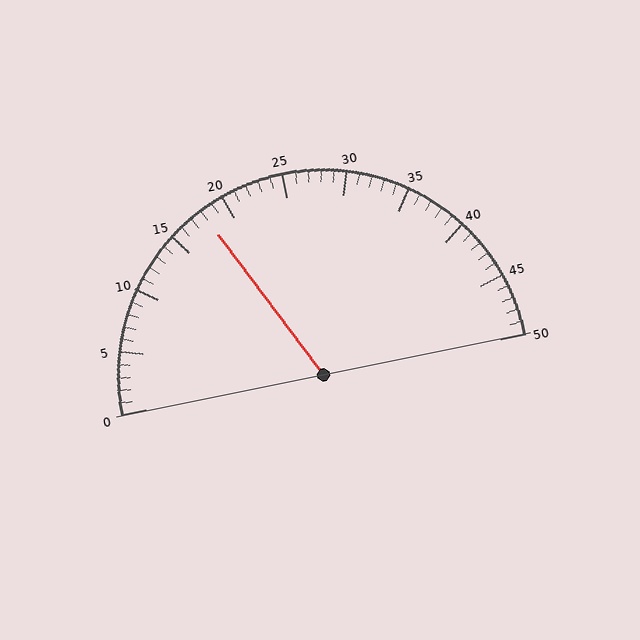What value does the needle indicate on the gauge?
The needle indicates approximately 18.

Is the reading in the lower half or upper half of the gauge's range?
The reading is in the lower half of the range (0 to 50).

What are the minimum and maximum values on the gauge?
The gauge ranges from 0 to 50.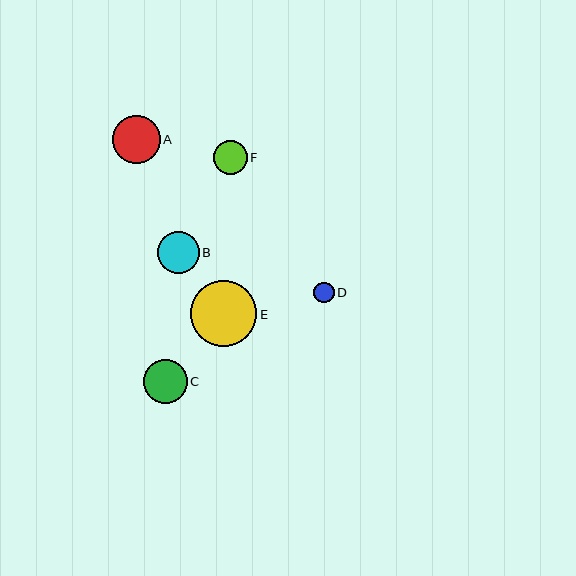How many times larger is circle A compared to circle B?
Circle A is approximately 1.1 times the size of circle B.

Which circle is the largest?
Circle E is the largest with a size of approximately 66 pixels.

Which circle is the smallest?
Circle D is the smallest with a size of approximately 21 pixels.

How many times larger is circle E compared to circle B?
Circle E is approximately 1.6 times the size of circle B.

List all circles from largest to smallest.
From largest to smallest: E, A, C, B, F, D.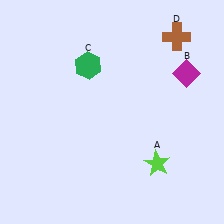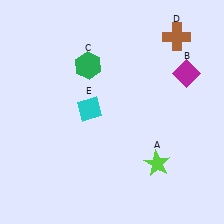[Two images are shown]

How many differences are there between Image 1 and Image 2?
There is 1 difference between the two images.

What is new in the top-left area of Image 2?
A cyan diamond (E) was added in the top-left area of Image 2.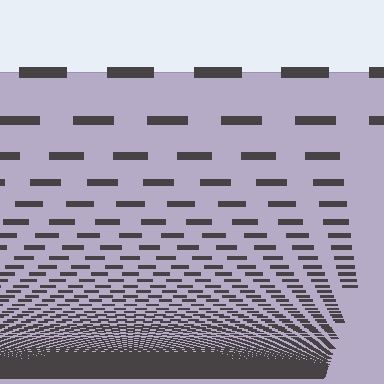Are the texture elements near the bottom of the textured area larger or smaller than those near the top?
Smaller. The gradient is inverted — elements near the bottom are smaller and denser.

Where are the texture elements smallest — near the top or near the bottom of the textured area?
Near the bottom.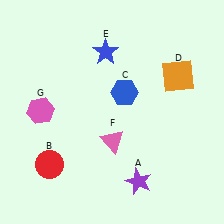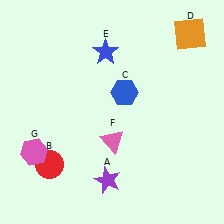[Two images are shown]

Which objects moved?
The objects that moved are: the purple star (A), the orange square (D), the pink hexagon (G).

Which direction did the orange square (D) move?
The orange square (D) moved up.